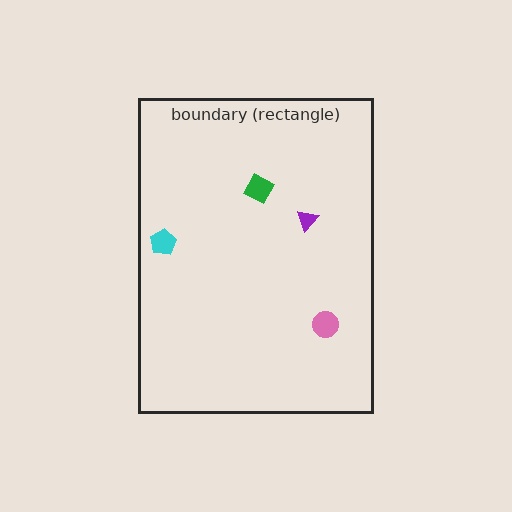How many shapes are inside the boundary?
4 inside, 0 outside.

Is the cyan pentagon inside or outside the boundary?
Inside.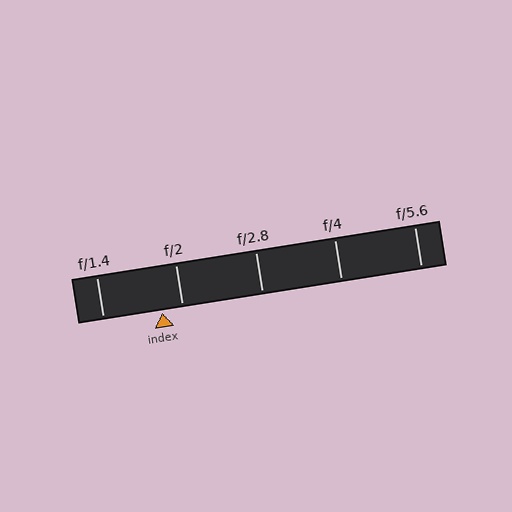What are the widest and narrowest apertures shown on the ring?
The widest aperture shown is f/1.4 and the narrowest is f/5.6.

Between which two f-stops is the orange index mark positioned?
The index mark is between f/1.4 and f/2.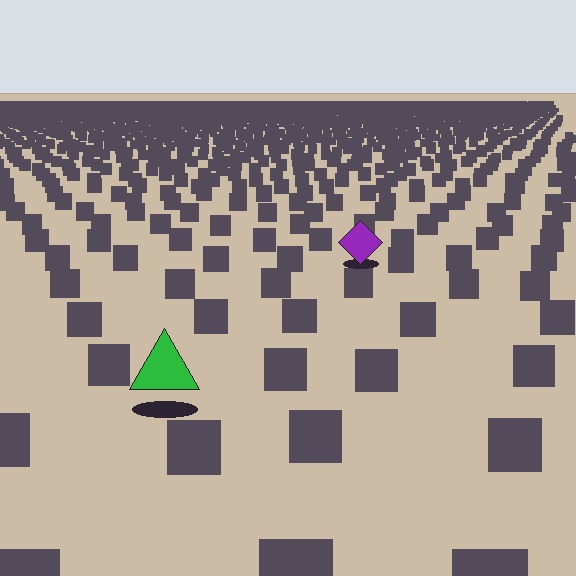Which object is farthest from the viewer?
The purple diamond is farthest from the viewer. It appears smaller and the ground texture around it is denser.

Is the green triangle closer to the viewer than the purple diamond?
Yes. The green triangle is closer — you can tell from the texture gradient: the ground texture is coarser near it.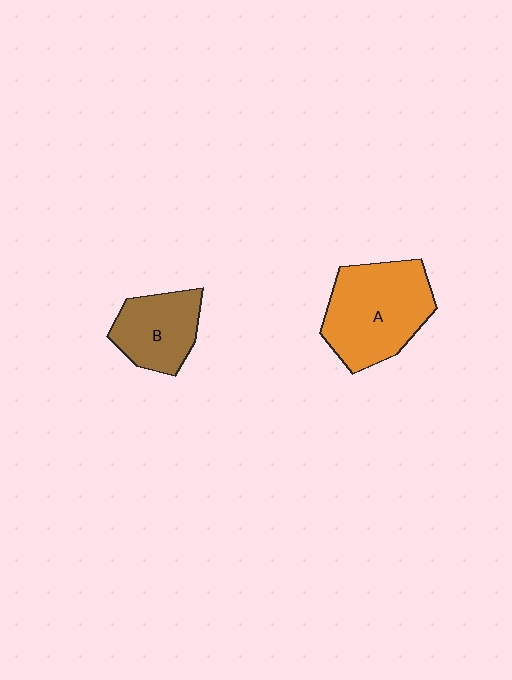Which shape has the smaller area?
Shape B (brown).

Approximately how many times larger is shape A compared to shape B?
Approximately 1.6 times.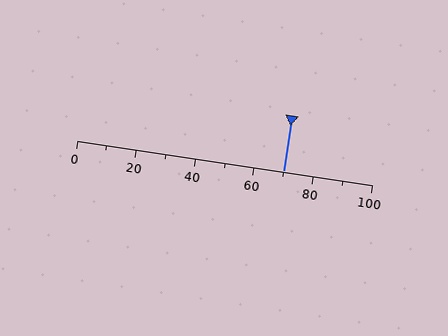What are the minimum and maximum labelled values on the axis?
The axis runs from 0 to 100.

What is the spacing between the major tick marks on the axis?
The major ticks are spaced 20 apart.